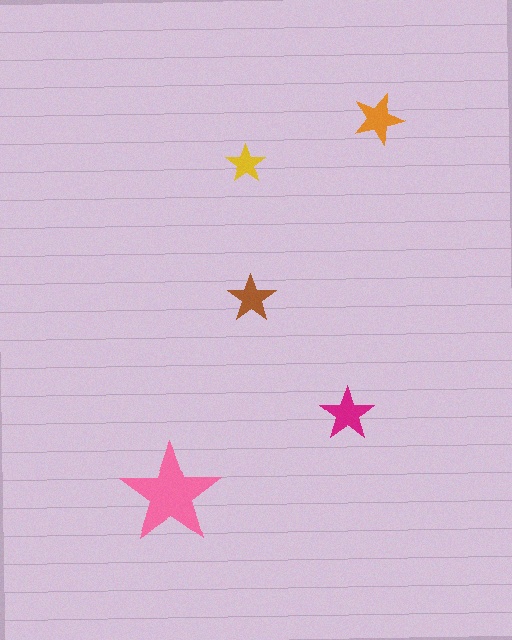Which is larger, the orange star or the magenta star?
The magenta one.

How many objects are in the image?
There are 5 objects in the image.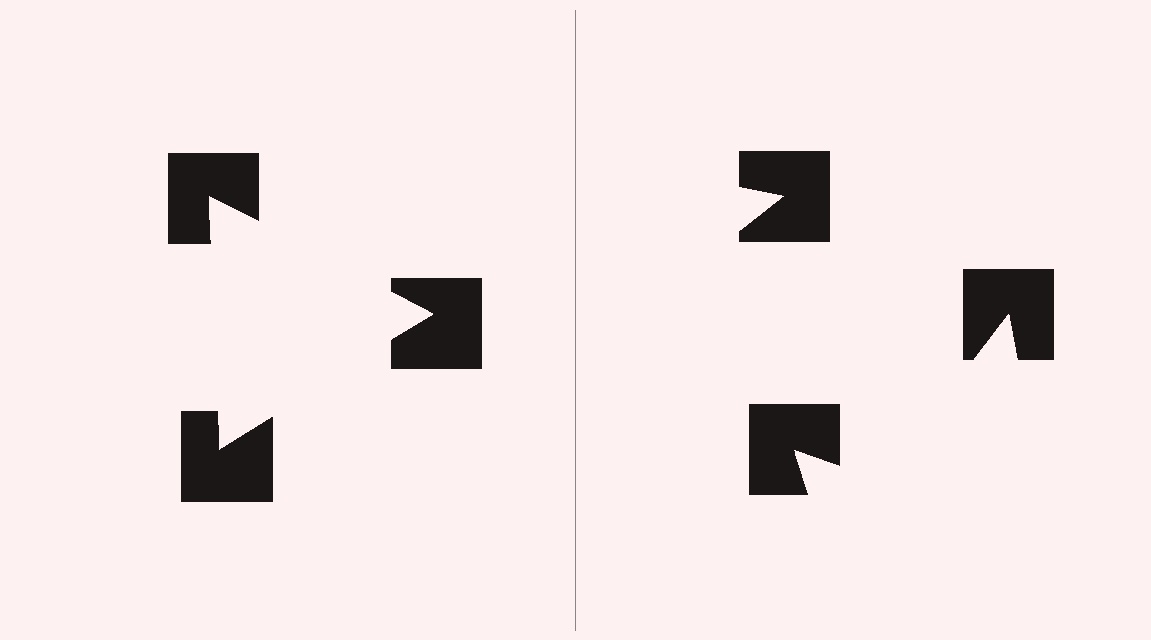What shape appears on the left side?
An illusory triangle.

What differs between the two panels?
The notched squares are positioned identically on both sides; only the wedge orientations differ. On the left they align to a triangle; on the right they are misaligned.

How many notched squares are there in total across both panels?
6 — 3 on each side.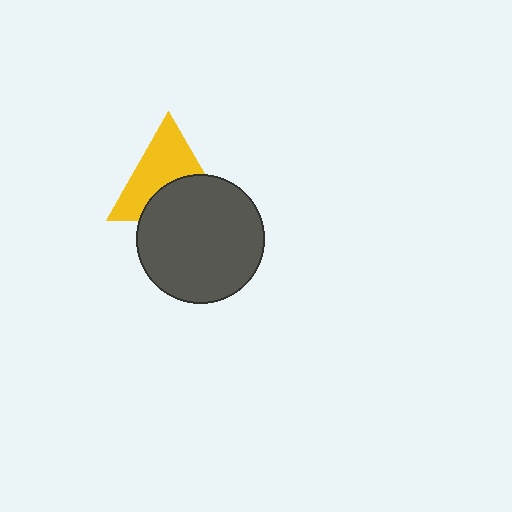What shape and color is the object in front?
The object in front is a dark gray circle.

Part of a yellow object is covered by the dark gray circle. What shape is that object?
It is a triangle.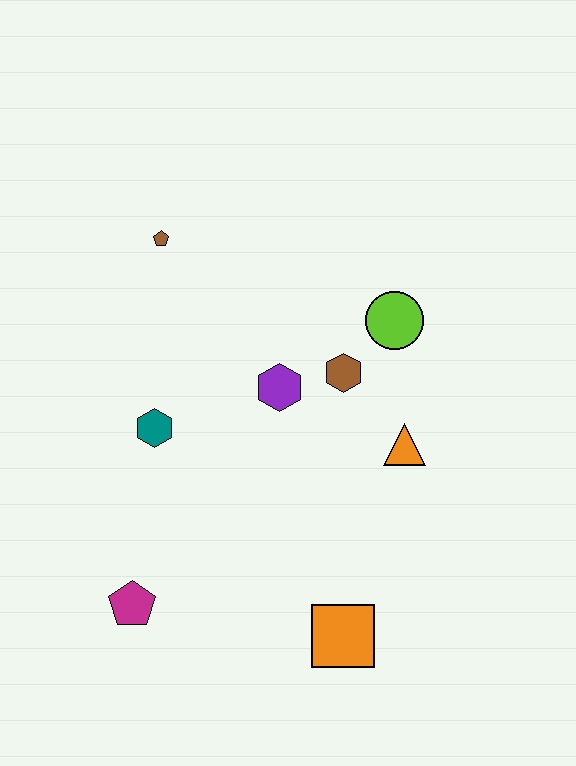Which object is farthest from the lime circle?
The magenta pentagon is farthest from the lime circle.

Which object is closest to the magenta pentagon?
The teal hexagon is closest to the magenta pentagon.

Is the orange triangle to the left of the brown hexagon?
No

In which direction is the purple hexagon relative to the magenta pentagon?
The purple hexagon is above the magenta pentagon.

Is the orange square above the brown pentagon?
No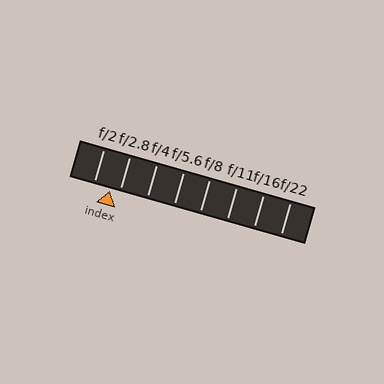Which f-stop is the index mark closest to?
The index mark is closest to f/2.8.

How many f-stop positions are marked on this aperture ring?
There are 8 f-stop positions marked.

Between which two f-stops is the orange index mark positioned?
The index mark is between f/2 and f/2.8.